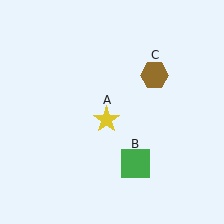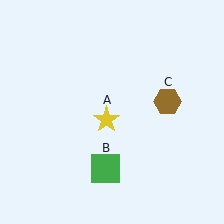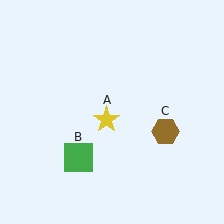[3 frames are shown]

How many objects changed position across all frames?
2 objects changed position: green square (object B), brown hexagon (object C).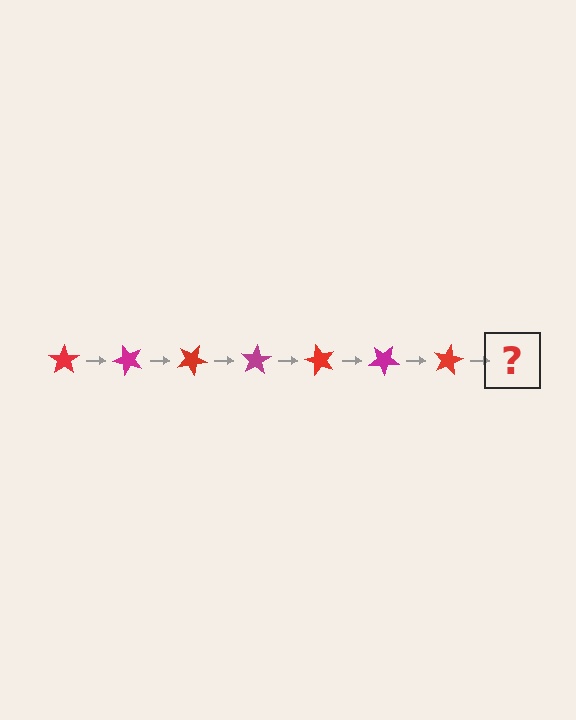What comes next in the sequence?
The next element should be a magenta star, rotated 350 degrees from the start.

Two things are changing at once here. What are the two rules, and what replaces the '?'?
The two rules are that it rotates 50 degrees each step and the color cycles through red and magenta. The '?' should be a magenta star, rotated 350 degrees from the start.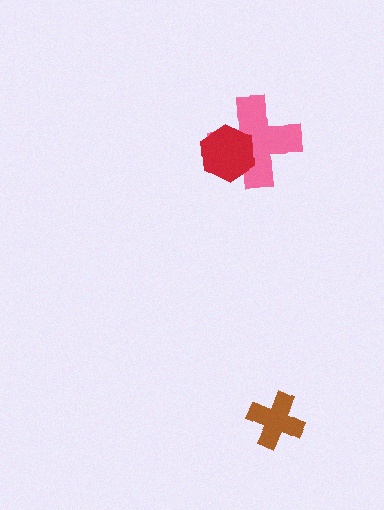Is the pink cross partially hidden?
Yes, it is partially covered by another shape.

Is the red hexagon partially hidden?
No, no other shape covers it.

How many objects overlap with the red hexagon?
1 object overlaps with the red hexagon.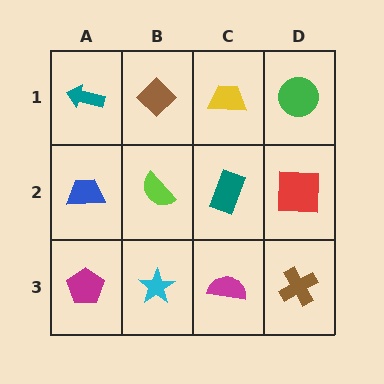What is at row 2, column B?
A lime semicircle.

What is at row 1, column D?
A green circle.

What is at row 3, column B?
A cyan star.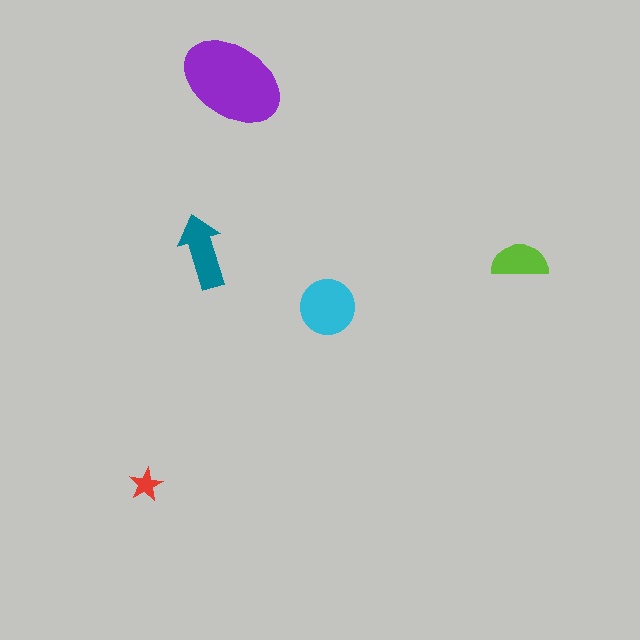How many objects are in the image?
There are 5 objects in the image.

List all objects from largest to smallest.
The purple ellipse, the cyan circle, the teal arrow, the lime semicircle, the red star.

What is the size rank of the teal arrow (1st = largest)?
3rd.